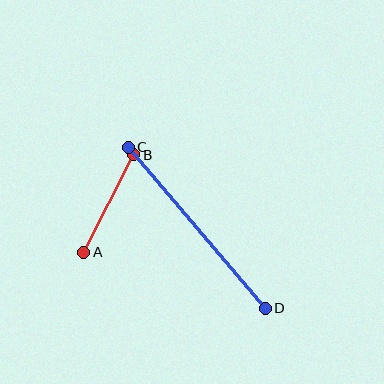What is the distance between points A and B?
The distance is approximately 110 pixels.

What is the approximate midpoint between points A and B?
The midpoint is at approximately (109, 204) pixels.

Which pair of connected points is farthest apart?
Points C and D are farthest apart.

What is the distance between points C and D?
The distance is approximately 211 pixels.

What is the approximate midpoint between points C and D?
The midpoint is at approximately (197, 228) pixels.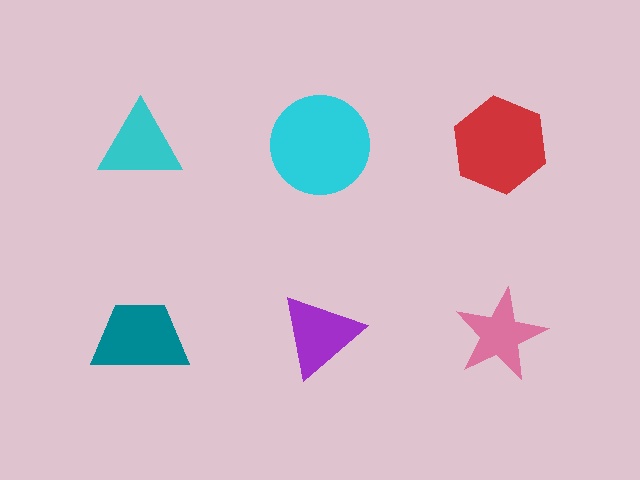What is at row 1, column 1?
A cyan triangle.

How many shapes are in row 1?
3 shapes.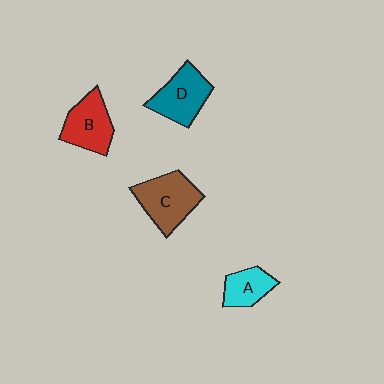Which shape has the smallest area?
Shape A (cyan).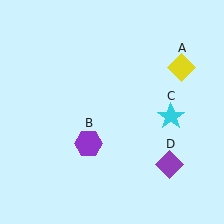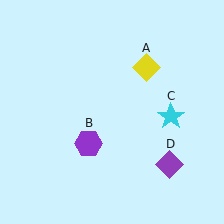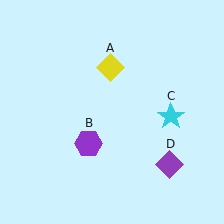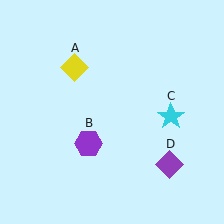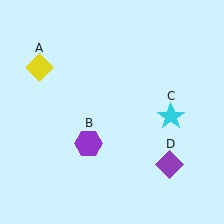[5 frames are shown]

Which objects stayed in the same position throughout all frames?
Purple hexagon (object B) and cyan star (object C) and purple diamond (object D) remained stationary.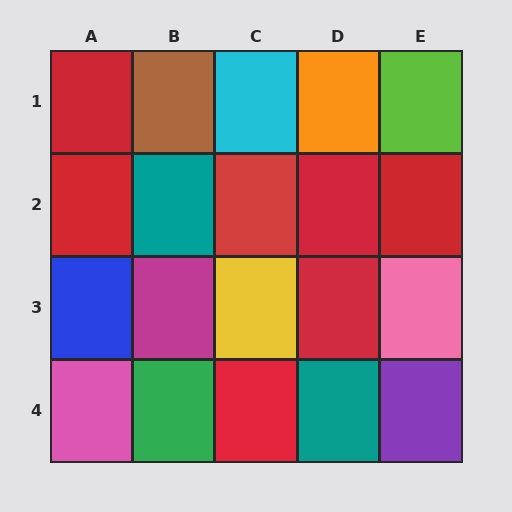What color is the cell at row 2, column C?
Red.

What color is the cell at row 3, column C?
Yellow.